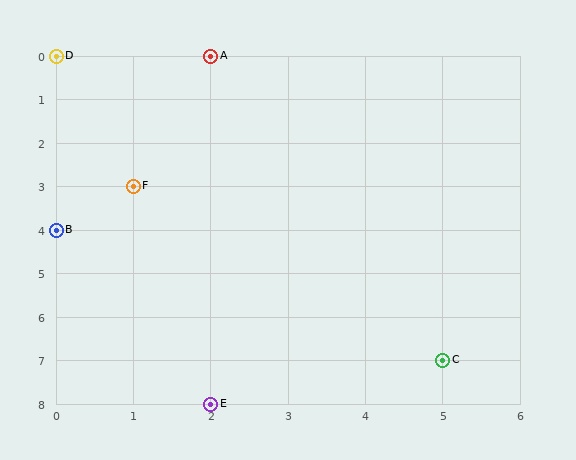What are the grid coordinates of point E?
Point E is at grid coordinates (2, 8).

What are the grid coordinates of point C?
Point C is at grid coordinates (5, 7).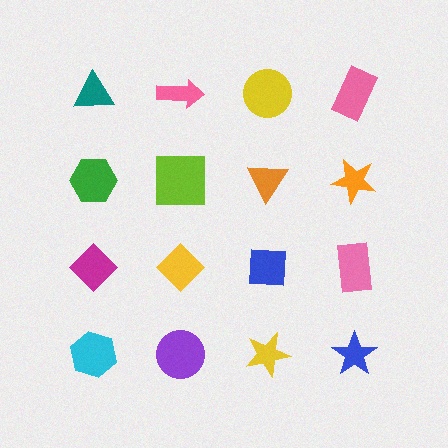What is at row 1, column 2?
A pink arrow.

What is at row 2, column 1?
A green hexagon.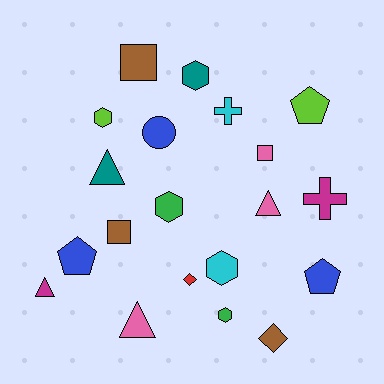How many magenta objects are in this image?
There are 2 magenta objects.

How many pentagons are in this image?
There are 3 pentagons.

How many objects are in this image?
There are 20 objects.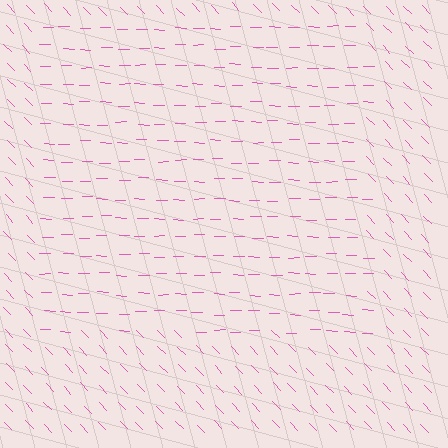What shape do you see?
I see a rectangle.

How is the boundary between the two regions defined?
The boundary is defined purely by a change in line orientation (approximately 45 degrees difference). All lines are the same color and thickness.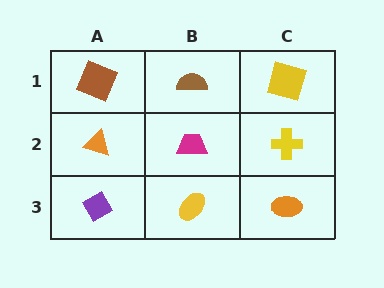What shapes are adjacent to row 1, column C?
A yellow cross (row 2, column C), a brown semicircle (row 1, column B).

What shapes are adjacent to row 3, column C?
A yellow cross (row 2, column C), a yellow ellipse (row 3, column B).